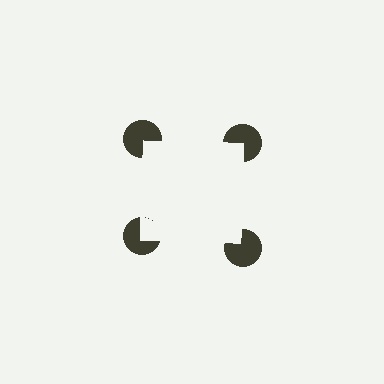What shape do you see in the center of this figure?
An illusory square — its edges are inferred from the aligned wedge cuts in the pac-man discs, not physically drawn.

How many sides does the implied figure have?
4 sides.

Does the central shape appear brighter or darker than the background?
It typically appears slightly brighter than the background, even though no actual brightness change is drawn.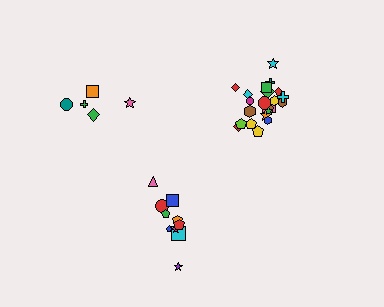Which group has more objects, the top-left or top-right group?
The top-right group.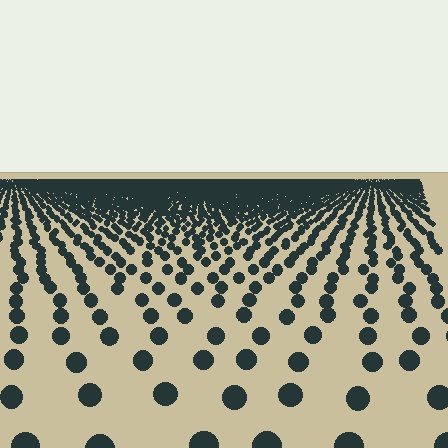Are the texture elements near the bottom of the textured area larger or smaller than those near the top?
Larger. Near the bottom, elements are closer to the viewer and appear at a bigger on-screen size.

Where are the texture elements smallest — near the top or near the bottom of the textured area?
Near the top.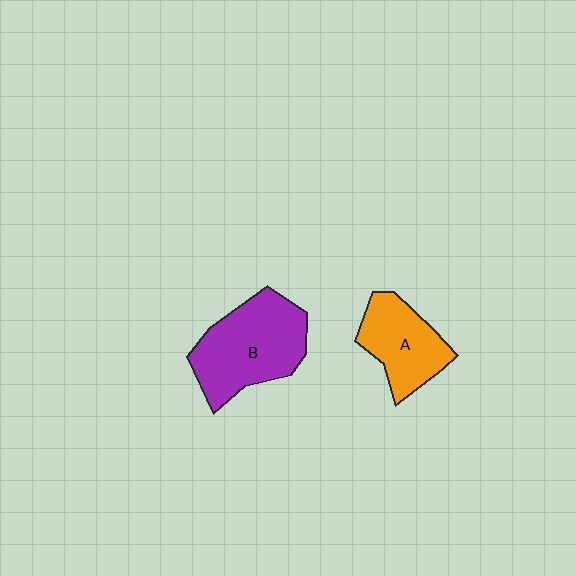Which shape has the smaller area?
Shape A (orange).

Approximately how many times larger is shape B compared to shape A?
Approximately 1.4 times.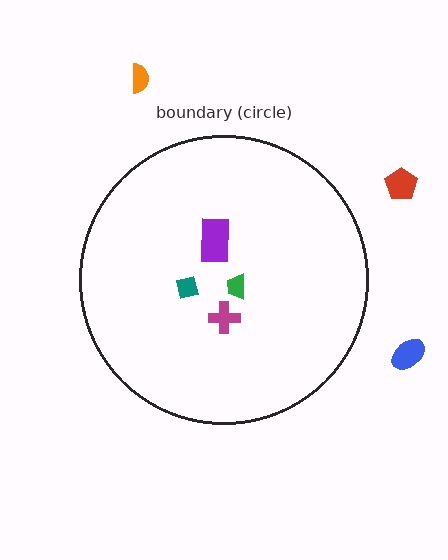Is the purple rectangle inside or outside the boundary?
Inside.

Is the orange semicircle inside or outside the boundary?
Outside.